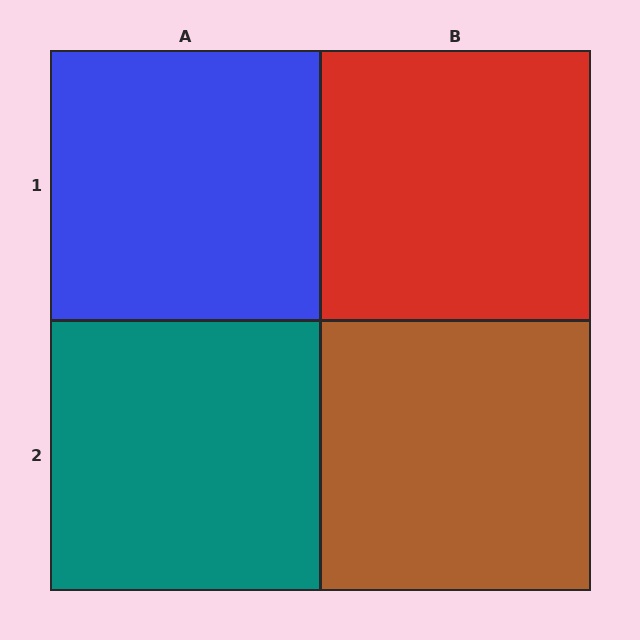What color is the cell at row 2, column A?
Teal.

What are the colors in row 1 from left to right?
Blue, red.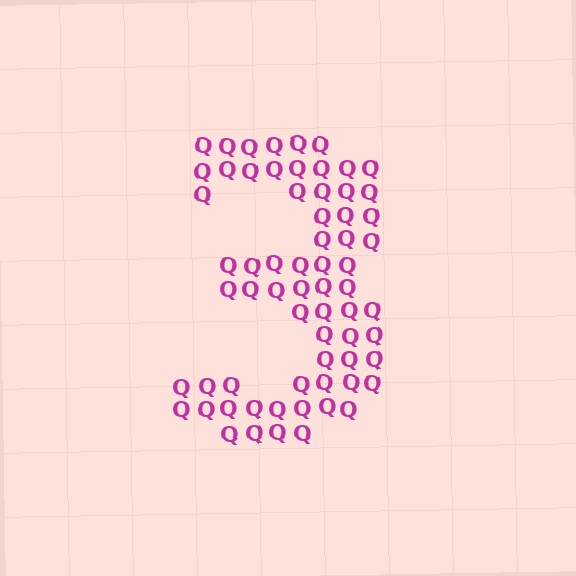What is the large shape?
The large shape is the digit 3.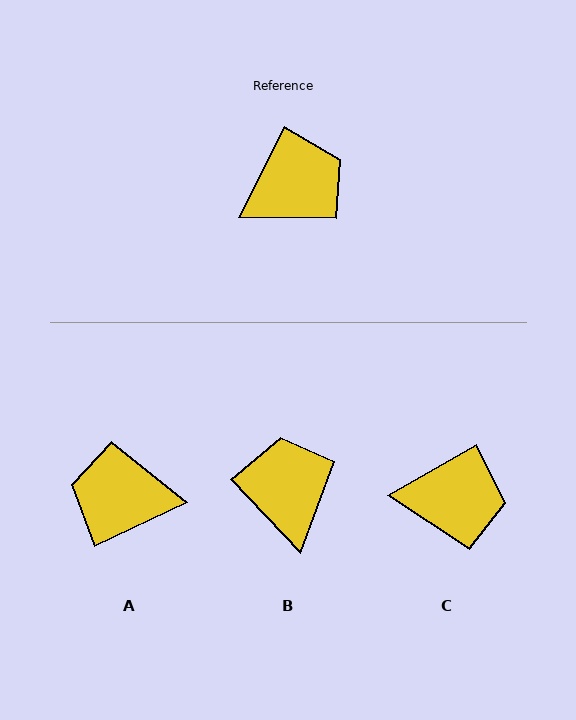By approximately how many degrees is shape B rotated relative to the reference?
Approximately 70 degrees counter-clockwise.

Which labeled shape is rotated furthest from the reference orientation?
A, about 142 degrees away.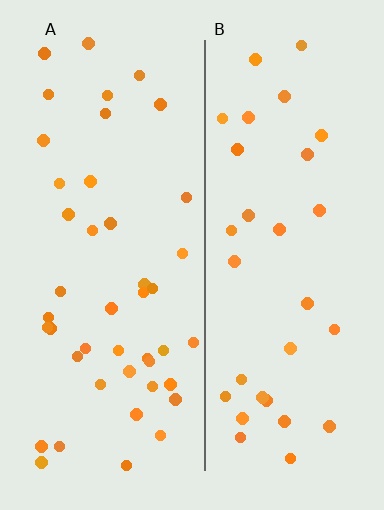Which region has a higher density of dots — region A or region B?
A (the left).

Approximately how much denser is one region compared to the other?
Approximately 1.4× — region A over region B.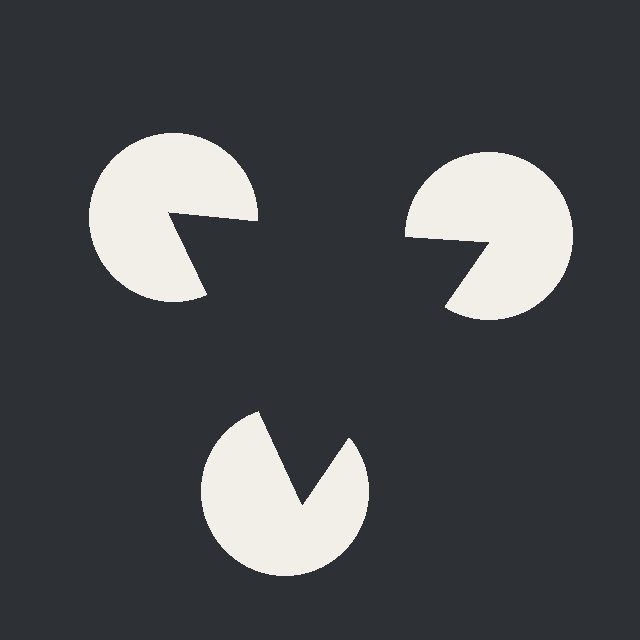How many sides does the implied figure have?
3 sides.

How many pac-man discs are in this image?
There are 3 — one at each vertex of the illusory triangle.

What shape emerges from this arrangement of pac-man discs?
An illusory triangle — its edges are inferred from the aligned wedge cuts in the pac-man discs, not physically drawn.